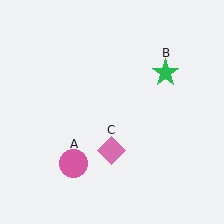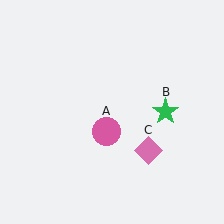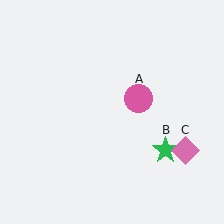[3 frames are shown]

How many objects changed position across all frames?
3 objects changed position: pink circle (object A), green star (object B), pink diamond (object C).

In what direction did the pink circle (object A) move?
The pink circle (object A) moved up and to the right.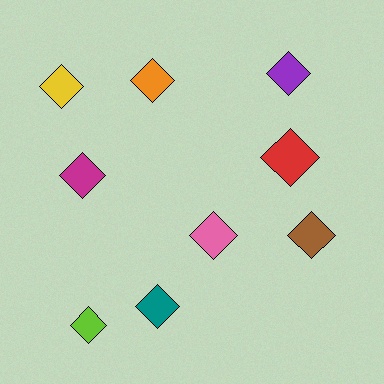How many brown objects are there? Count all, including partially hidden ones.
There is 1 brown object.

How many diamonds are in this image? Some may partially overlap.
There are 9 diamonds.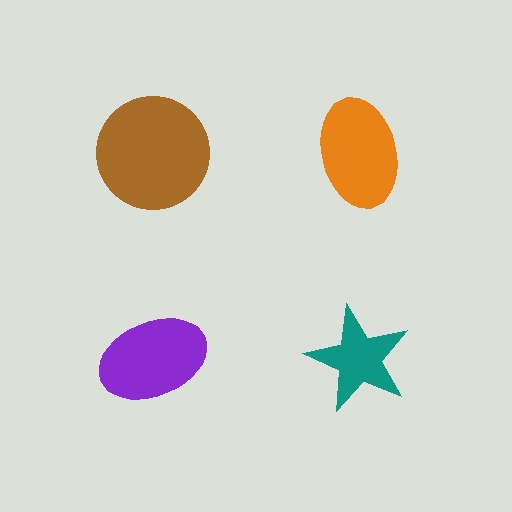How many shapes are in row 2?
2 shapes.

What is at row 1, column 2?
An orange ellipse.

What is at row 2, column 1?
A purple ellipse.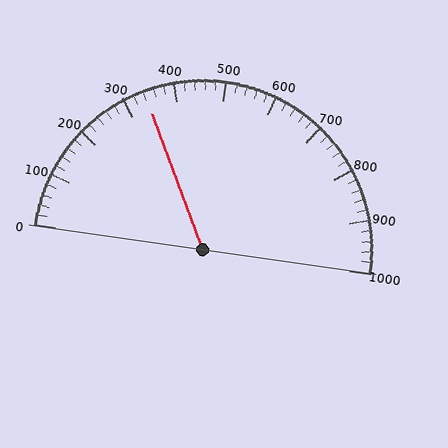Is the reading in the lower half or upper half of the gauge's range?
The reading is in the lower half of the range (0 to 1000).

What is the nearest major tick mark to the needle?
The nearest major tick mark is 300.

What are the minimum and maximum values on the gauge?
The gauge ranges from 0 to 1000.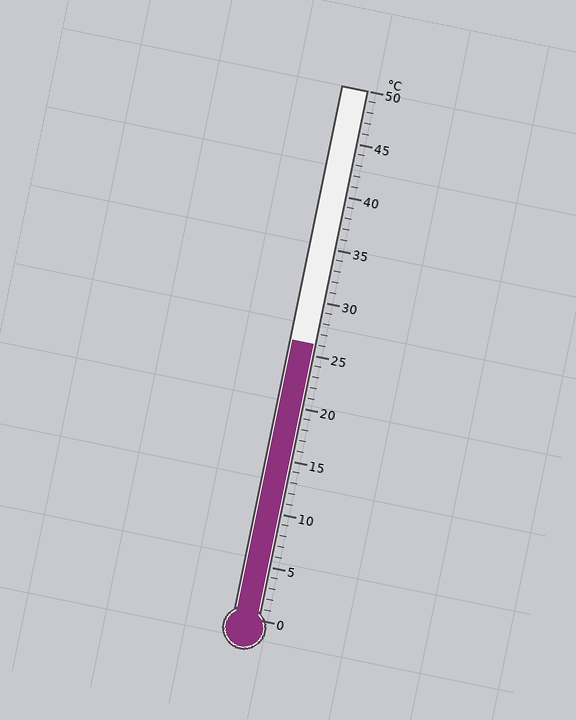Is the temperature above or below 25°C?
The temperature is above 25°C.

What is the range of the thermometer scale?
The thermometer scale ranges from 0°C to 50°C.